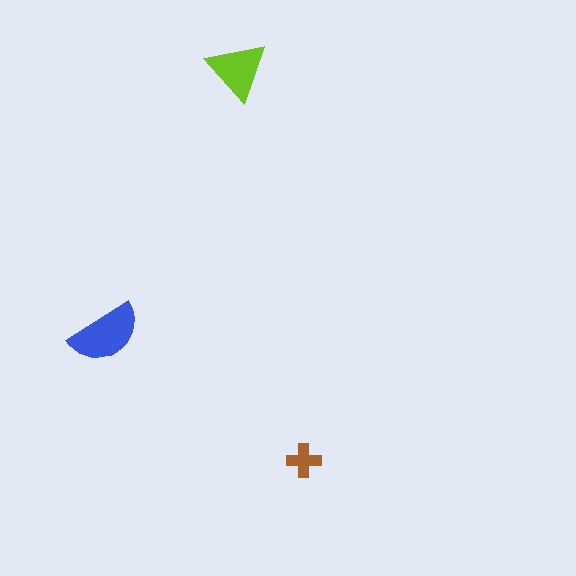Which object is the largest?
The blue semicircle.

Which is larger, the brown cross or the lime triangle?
The lime triangle.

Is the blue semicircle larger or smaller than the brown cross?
Larger.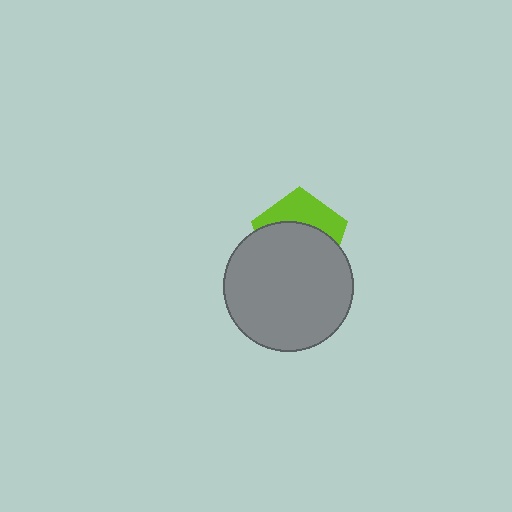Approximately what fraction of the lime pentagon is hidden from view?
Roughly 63% of the lime pentagon is hidden behind the gray circle.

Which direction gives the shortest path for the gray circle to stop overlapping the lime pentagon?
Moving down gives the shortest separation.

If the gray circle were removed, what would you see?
You would see the complete lime pentagon.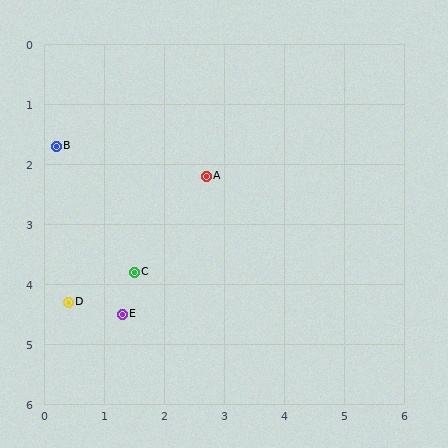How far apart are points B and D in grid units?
Points B and D are about 2.6 grid units apart.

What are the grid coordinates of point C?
Point C is at approximately (1.5, 3.8).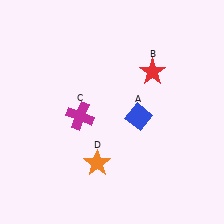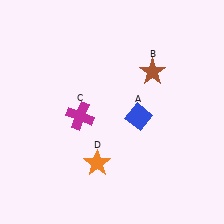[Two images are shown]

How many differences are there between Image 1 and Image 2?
There is 1 difference between the two images.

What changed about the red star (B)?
In Image 1, B is red. In Image 2, it changed to brown.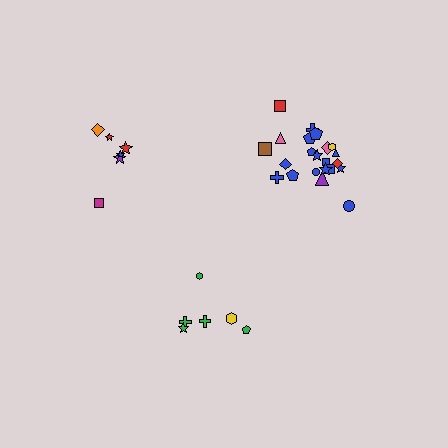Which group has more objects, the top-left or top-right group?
The top-right group.